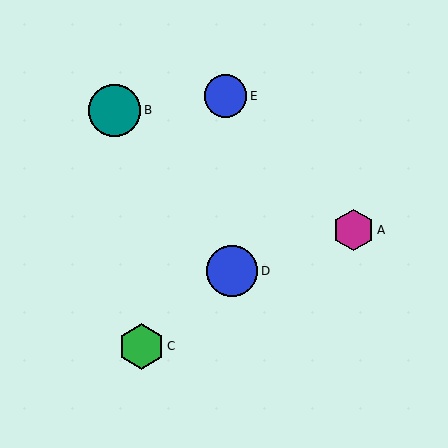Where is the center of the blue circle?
The center of the blue circle is at (232, 271).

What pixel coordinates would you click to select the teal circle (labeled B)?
Click at (115, 110) to select the teal circle B.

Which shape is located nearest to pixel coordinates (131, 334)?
The green hexagon (labeled C) at (141, 346) is nearest to that location.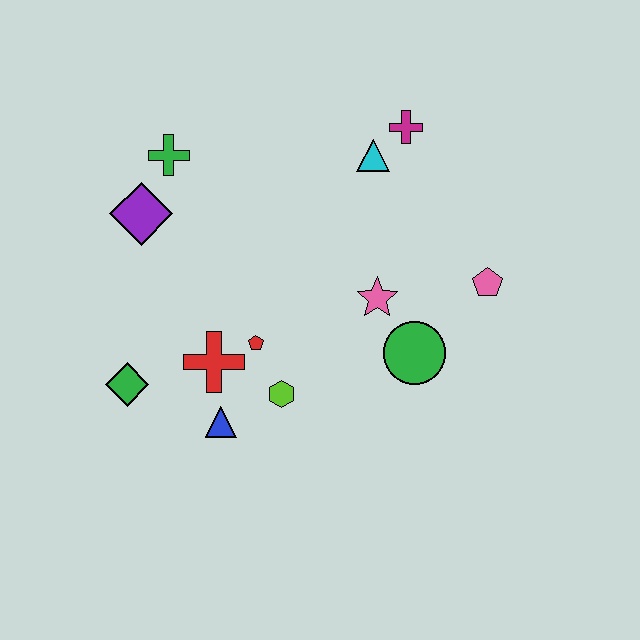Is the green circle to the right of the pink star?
Yes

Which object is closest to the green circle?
The pink star is closest to the green circle.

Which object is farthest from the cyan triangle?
The green diamond is farthest from the cyan triangle.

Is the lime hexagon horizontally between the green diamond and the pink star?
Yes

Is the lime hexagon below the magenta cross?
Yes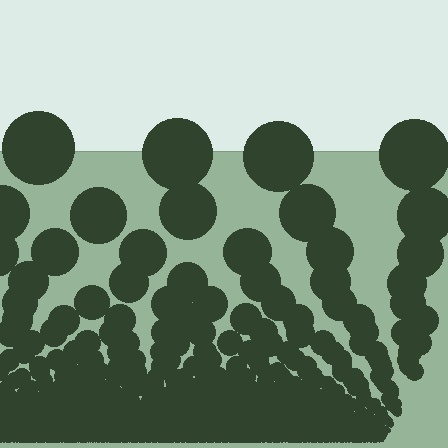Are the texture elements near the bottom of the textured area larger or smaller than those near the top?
Smaller. The gradient is inverted — elements near the bottom are smaller and denser.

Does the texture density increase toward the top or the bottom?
Density increases toward the bottom.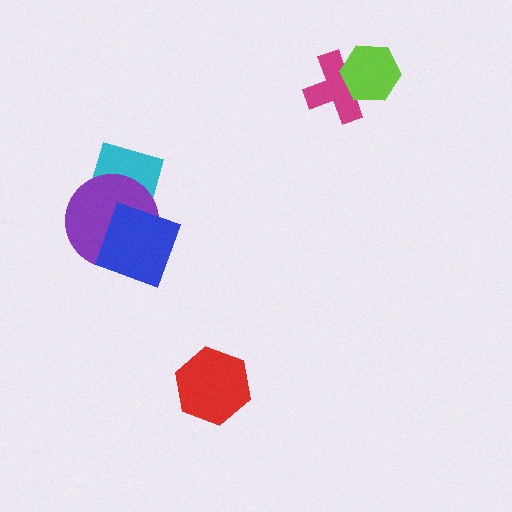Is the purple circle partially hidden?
Yes, it is partially covered by another shape.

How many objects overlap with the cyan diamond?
2 objects overlap with the cyan diamond.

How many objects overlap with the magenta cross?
1 object overlaps with the magenta cross.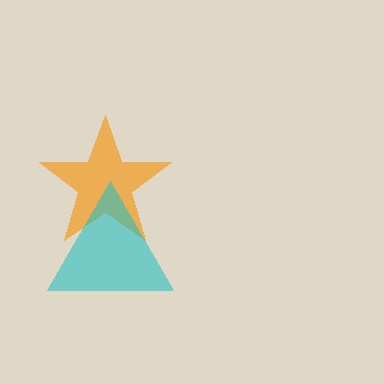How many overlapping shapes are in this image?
There are 2 overlapping shapes in the image.